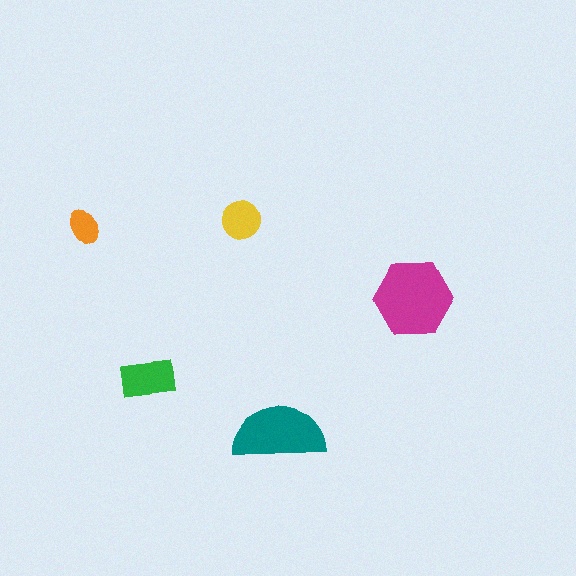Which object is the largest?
The magenta hexagon.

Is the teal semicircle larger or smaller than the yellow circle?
Larger.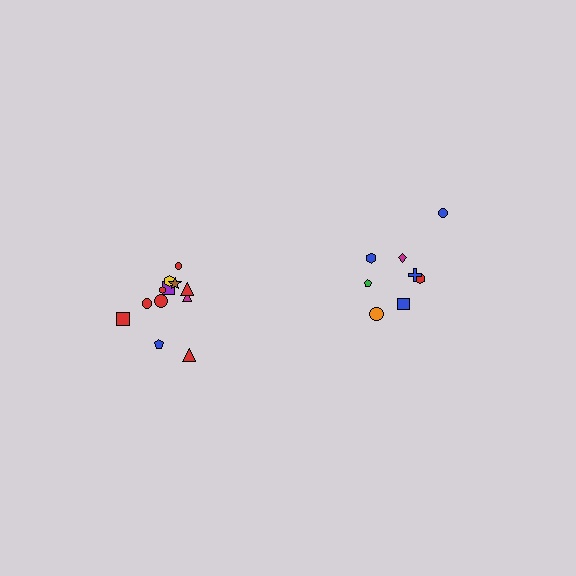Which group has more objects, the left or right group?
The left group.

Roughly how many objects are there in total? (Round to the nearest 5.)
Roughly 20 objects in total.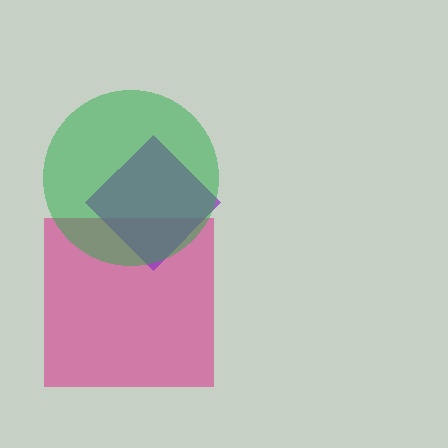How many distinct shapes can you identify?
There are 3 distinct shapes: a magenta square, a purple diamond, a green circle.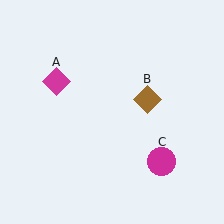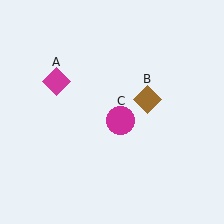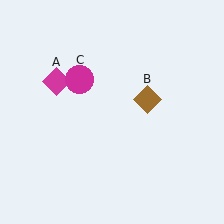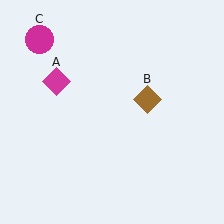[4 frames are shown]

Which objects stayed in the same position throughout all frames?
Magenta diamond (object A) and brown diamond (object B) remained stationary.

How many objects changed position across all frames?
1 object changed position: magenta circle (object C).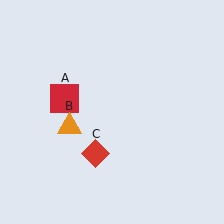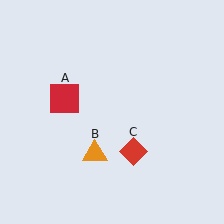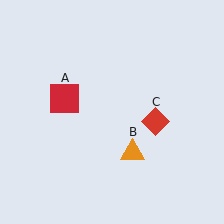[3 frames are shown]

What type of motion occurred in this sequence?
The orange triangle (object B), red diamond (object C) rotated counterclockwise around the center of the scene.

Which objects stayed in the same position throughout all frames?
Red square (object A) remained stationary.